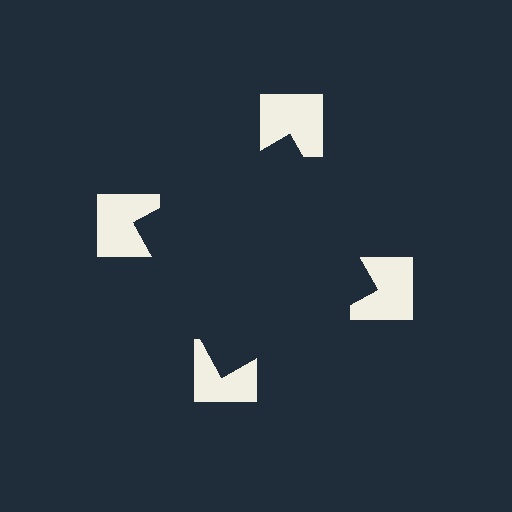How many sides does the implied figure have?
4 sides.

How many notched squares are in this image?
There are 4 — one at each vertex of the illusory square.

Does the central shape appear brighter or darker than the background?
It typically appears slightly darker than the background, even though no actual brightness change is drawn.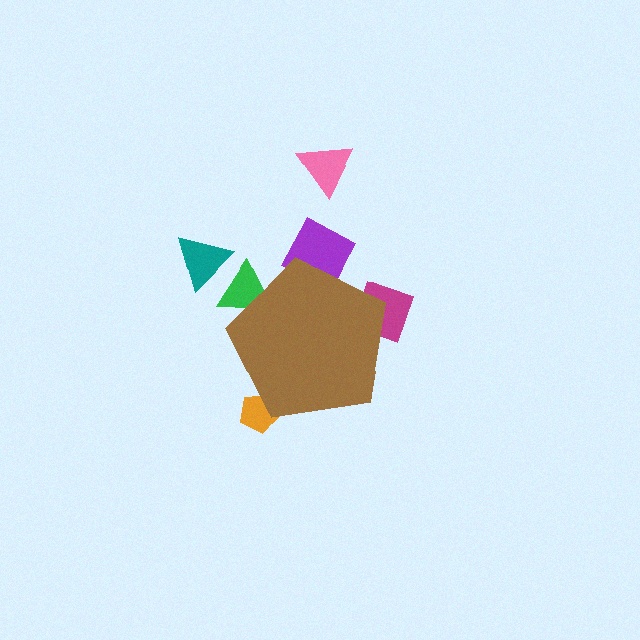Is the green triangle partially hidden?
Yes, the green triangle is partially hidden behind the brown pentagon.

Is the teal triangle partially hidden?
No, the teal triangle is fully visible.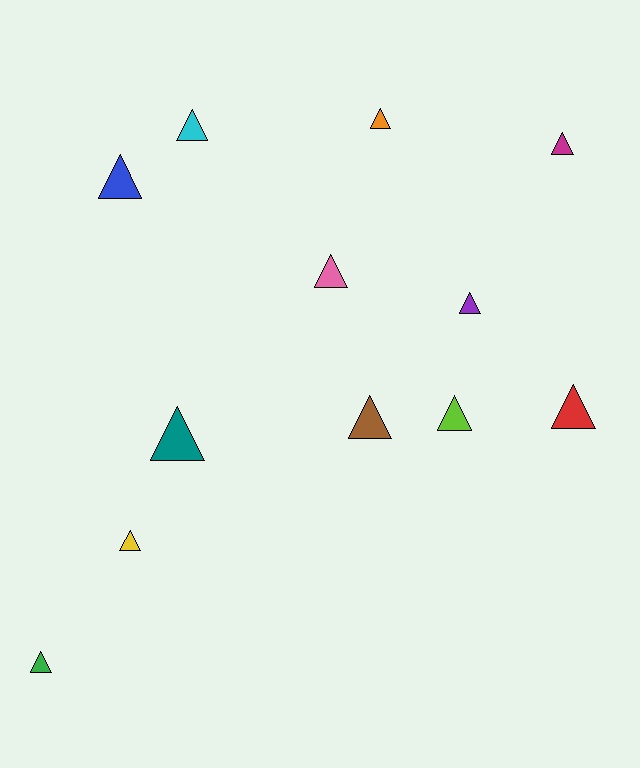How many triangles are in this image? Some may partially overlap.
There are 12 triangles.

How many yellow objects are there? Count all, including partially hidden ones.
There is 1 yellow object.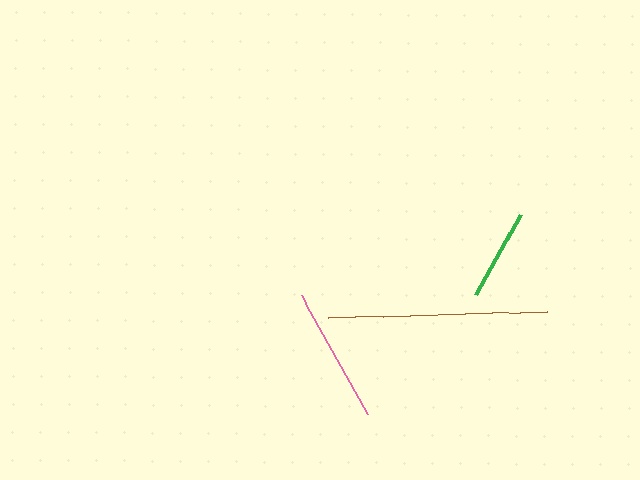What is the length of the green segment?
The green segment is approximately 92 pixels long.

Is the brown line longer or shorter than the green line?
The brown line is longer than the green line.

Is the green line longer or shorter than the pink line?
The pink line is longer than the green line.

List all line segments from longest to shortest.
From longest to shortest: brown, pink, green.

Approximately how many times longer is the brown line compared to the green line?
The brown line is approximately 2.4 times the length of the green line.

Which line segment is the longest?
The brown line is the longest at approximately 220 pixels.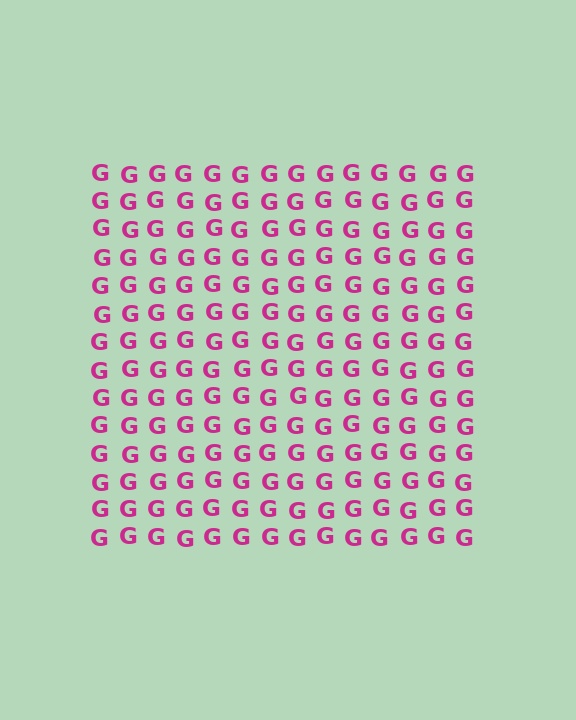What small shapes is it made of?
It is made of small letter G's.